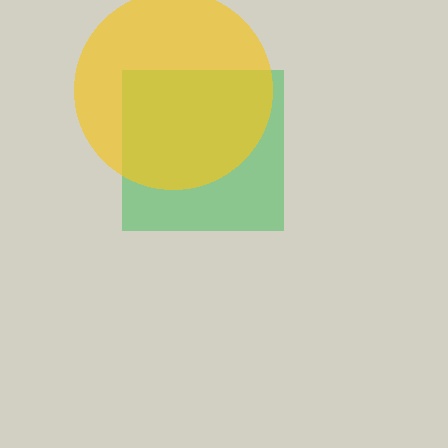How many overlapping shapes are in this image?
There are 2 overlapping shapes in the image.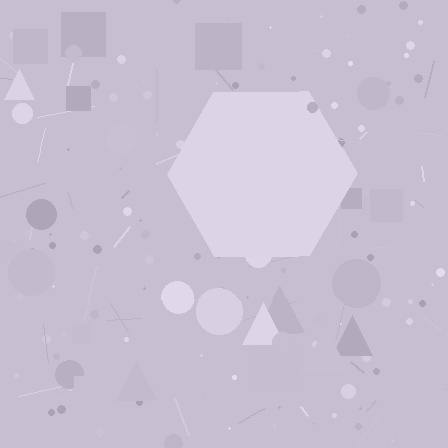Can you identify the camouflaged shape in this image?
The camouflaged shape is a hexagon.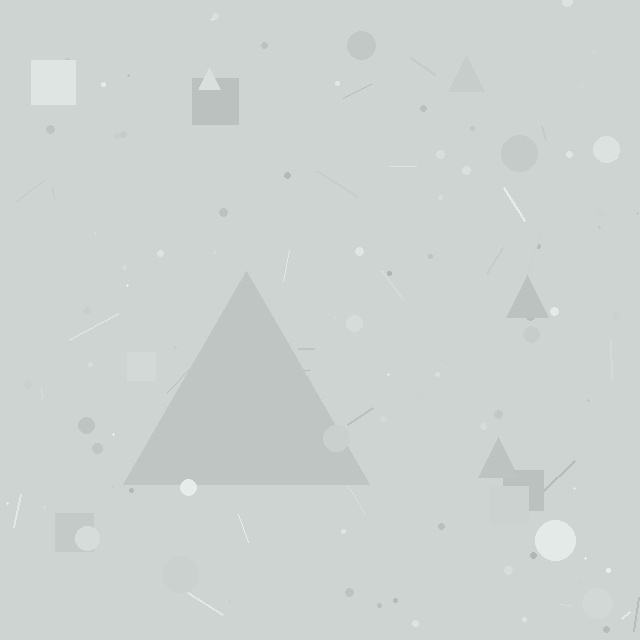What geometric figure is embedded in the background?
A triangle is embedded in the background.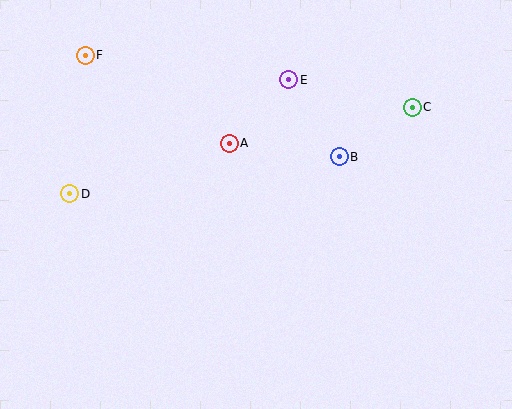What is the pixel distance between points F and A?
The distance between F and A is 168 pixels.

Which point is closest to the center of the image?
Point A at (229, 143) is closest to the center.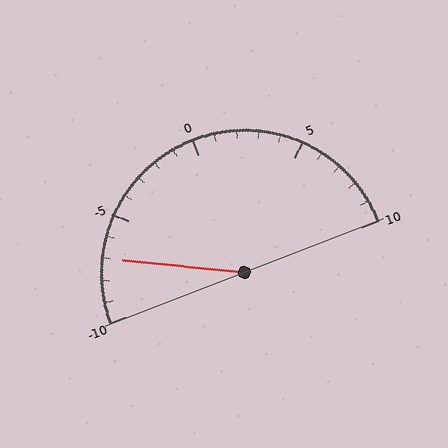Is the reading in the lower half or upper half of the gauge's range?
The reading is in the lower half of the range (-10 to 10).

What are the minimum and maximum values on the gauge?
The gauge ranges from -10 to 10.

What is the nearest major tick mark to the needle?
The nearest major tick mark is -5.